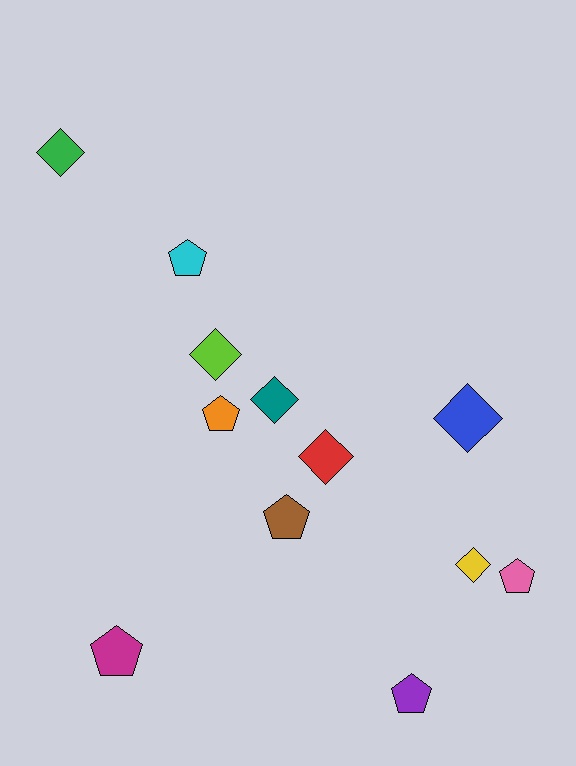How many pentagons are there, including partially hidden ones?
There are 6 pentagons.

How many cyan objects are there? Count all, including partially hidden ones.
There is 1 cyan object.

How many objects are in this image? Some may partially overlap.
There are 12 objects.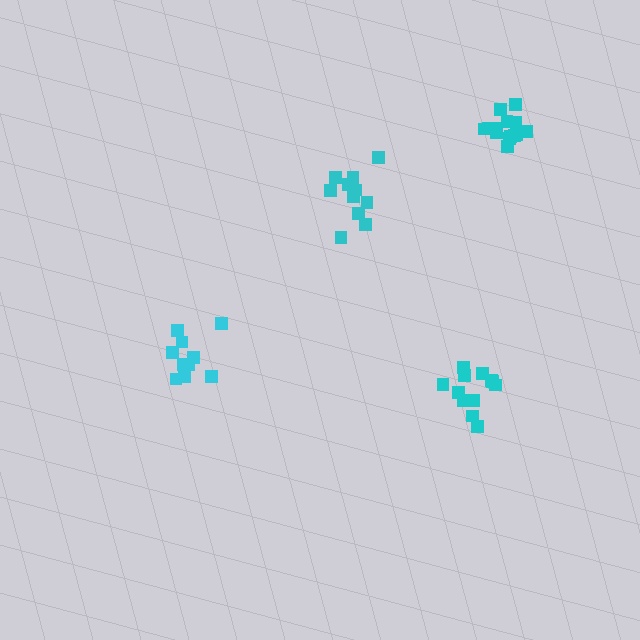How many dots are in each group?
Group 1: 11 dots, Group 2: 10 dots, Group 3: 12 dots, Group 4: 14 dots (47 total).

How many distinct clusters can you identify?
There are 4 distinct clusters.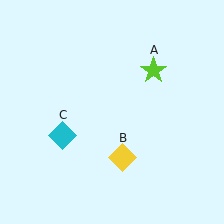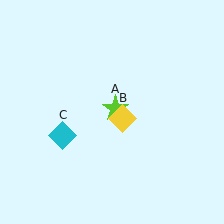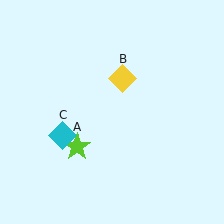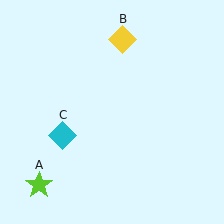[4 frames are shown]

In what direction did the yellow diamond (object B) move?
The yellow diamond (object B) moved up.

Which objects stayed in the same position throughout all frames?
Cyan diamond (object C) remained stationary.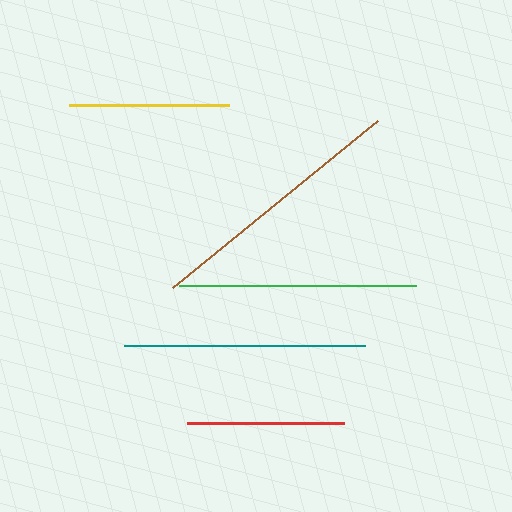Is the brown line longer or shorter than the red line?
The brown line is longer than the red line.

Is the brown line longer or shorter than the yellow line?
The brown line is longer than the yellow line.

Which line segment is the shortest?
The red line is the shortest at approximately 157 pixels.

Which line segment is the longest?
The brown line is the longest at approximately 264 pixels.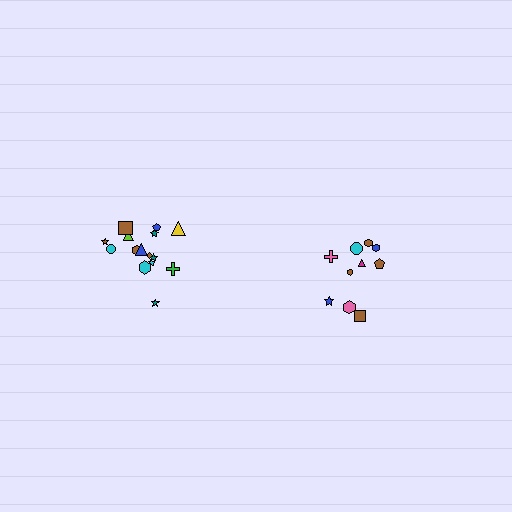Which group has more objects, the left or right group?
The left group.